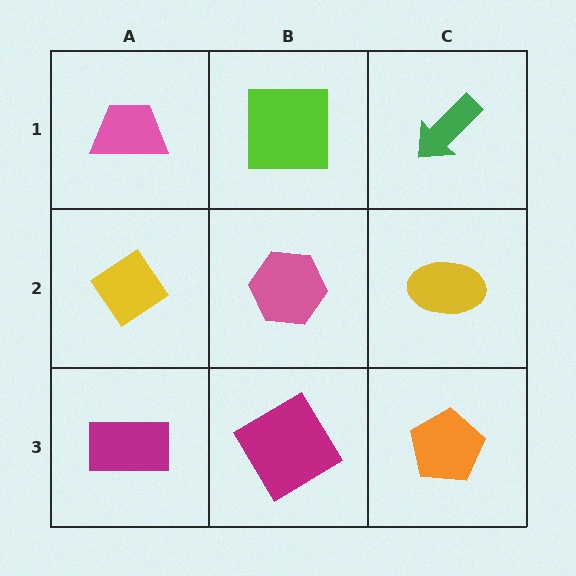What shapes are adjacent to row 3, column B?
A pink hexagon (row 2, column B), a magenta rectangle (row 3, column A), an orange pentagon (row 3, column C).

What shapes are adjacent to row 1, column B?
A pink hexagon (row 2, column B), a pink trapezoid (row 1, column A), a green arrow (row 1, column C).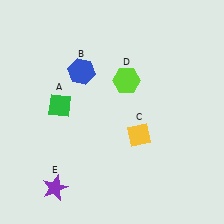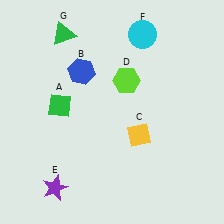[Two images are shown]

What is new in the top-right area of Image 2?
A cyan circle (F) was added in the top-right area of Image 2.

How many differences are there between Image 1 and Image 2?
There are 2 differences between the two images.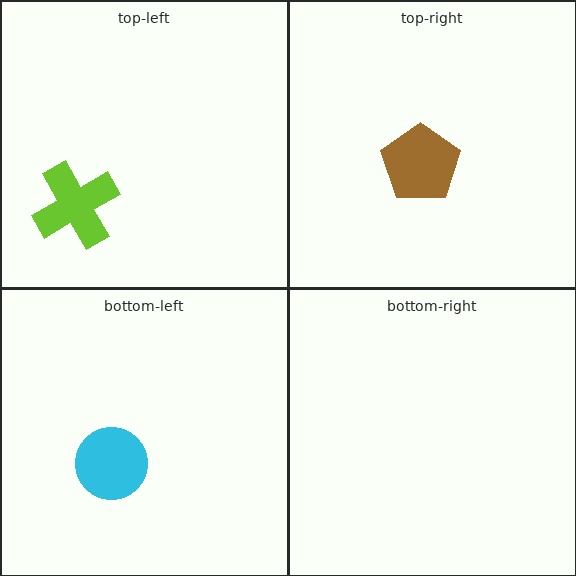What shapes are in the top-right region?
The brown pentagon.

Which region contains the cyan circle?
The bottom-left region.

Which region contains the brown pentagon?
The top-right region.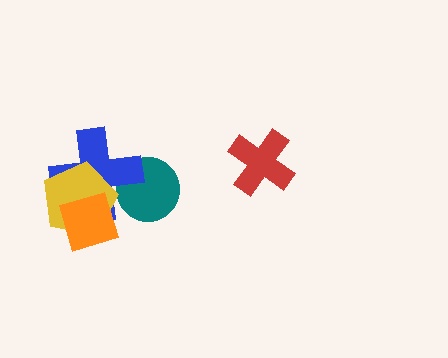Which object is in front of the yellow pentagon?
The orange diamond is in front of the yellow pentagon.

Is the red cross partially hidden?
No, no other shape covers it.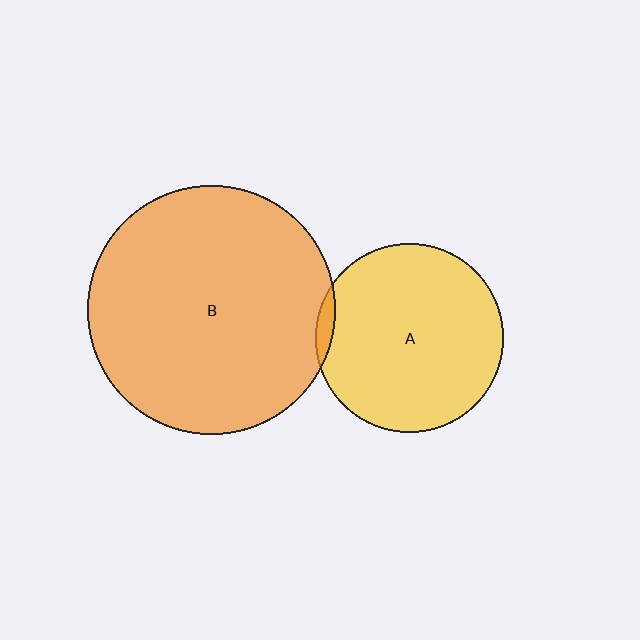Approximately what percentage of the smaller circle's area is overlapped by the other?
Approximately 5%.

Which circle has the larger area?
Circle B (orange).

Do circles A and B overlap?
Yes.